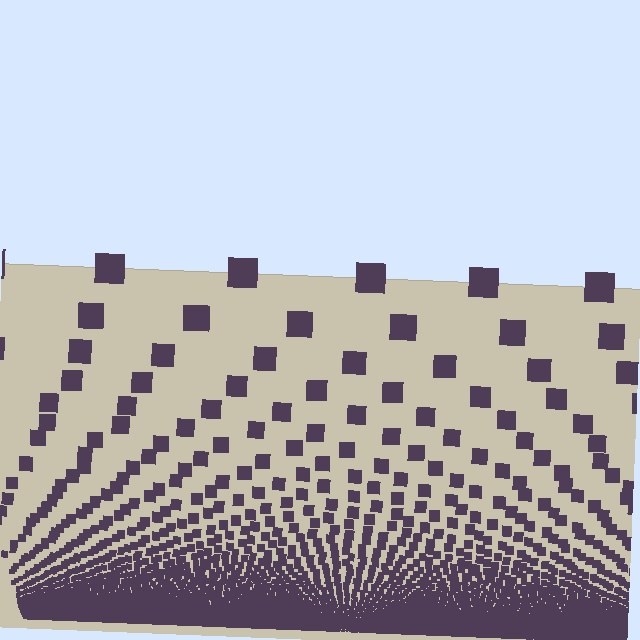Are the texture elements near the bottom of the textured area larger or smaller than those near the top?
Smaller. The gradient is inverted — elements near the bottom are smaller and denser.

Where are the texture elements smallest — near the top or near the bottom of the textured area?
Near the bottom.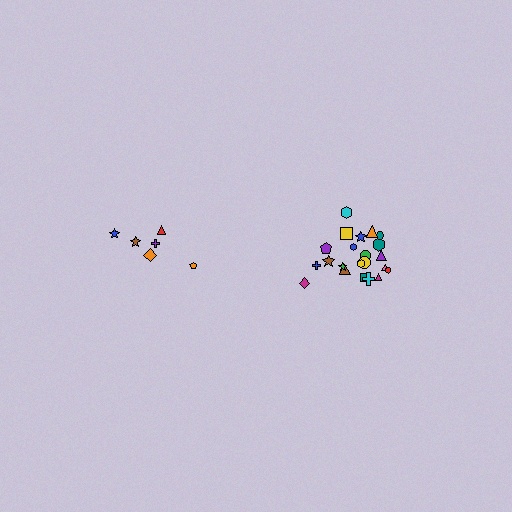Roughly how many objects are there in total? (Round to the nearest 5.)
Roughly 30 objects in total.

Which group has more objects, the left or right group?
The right group.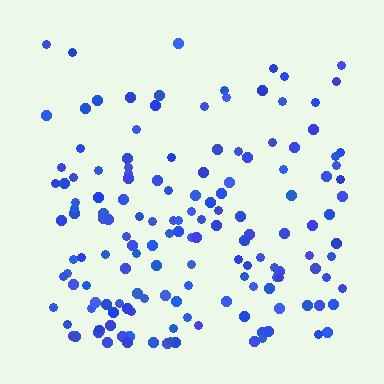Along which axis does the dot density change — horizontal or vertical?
Vertical.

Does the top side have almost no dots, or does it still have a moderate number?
Still a moderate number, just noticeably fewer than the bottom.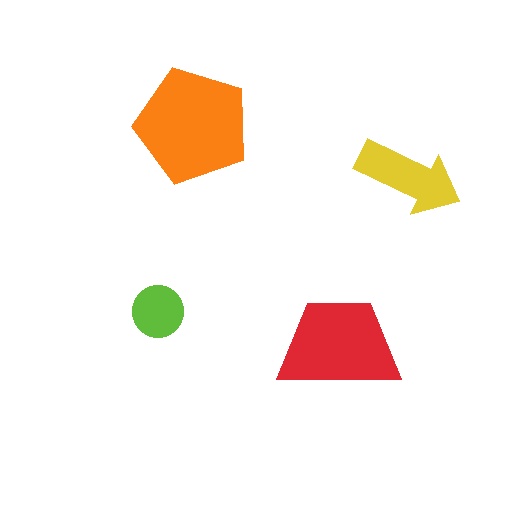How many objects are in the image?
There are 4 objects in the image.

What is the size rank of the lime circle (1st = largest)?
4th.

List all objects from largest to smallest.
The orange pentagon, the red trapezoid, the yellow arrow, the lime circle.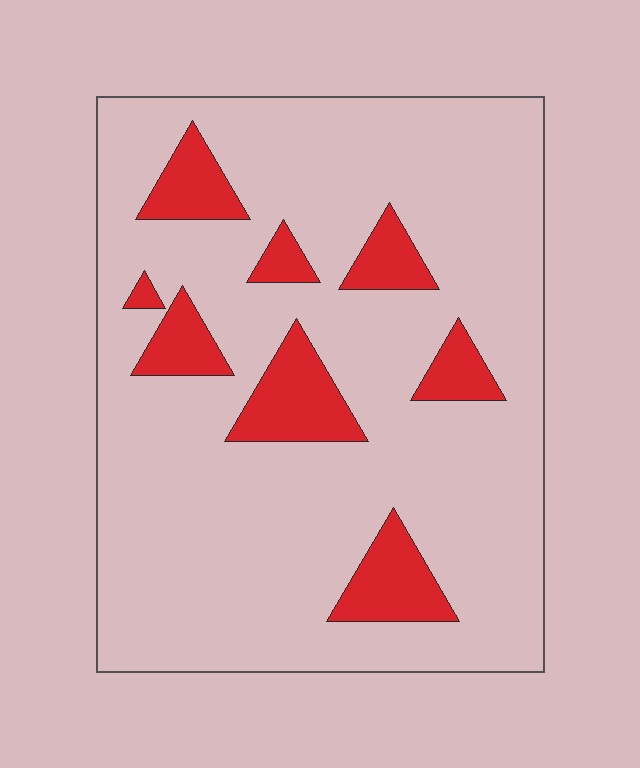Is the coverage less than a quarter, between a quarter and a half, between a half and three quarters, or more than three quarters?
Less than a quarter.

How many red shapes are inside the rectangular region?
8.